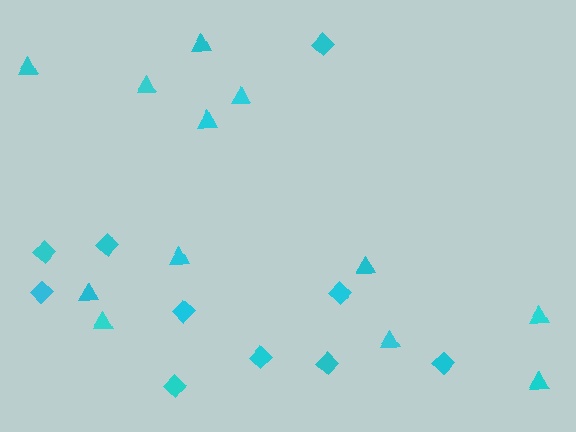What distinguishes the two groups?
There are 2 groups: one group of diamonds (10) and one group of triangles (12).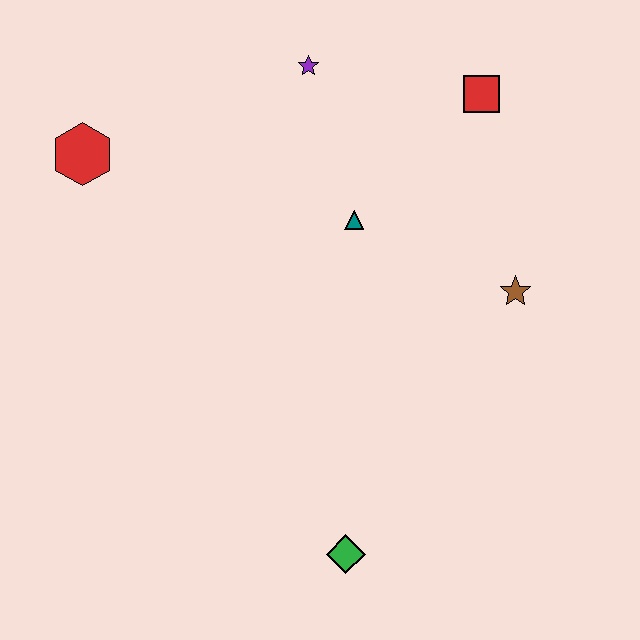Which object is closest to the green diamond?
The brown star is closest to the green diamond.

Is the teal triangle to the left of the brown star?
Yes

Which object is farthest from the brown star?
The red hexagon is farthest from the brown star.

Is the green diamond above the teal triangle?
No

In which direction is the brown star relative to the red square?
The brown star is below the red square.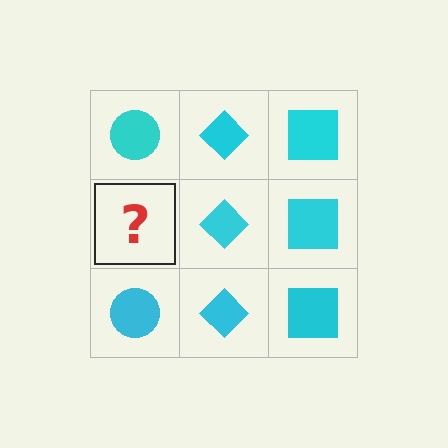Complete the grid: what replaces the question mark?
The question mark should be replaced with a cyan circle.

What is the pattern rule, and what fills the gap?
The rule is that each column has a consistent shape. The gap should be filled with a cyan circle.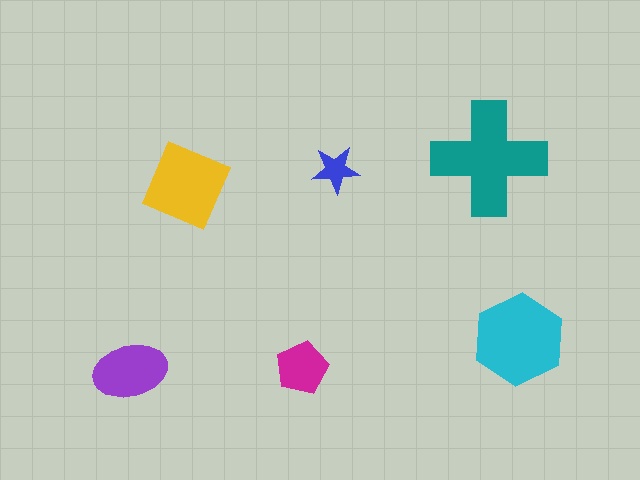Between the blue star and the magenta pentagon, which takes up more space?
The magenta pentagon.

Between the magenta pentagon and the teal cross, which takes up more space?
The teal cross.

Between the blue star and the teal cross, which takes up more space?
The teal cross.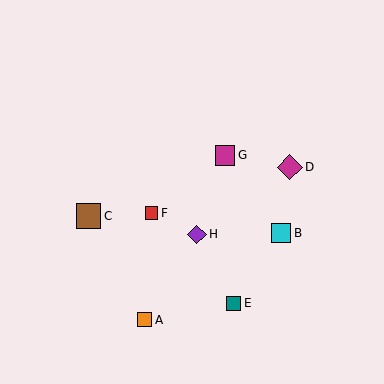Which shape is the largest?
The magenta diamond (labeled D) is the largest.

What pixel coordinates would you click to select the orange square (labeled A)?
Click at (145, 320) to select the orange square A.